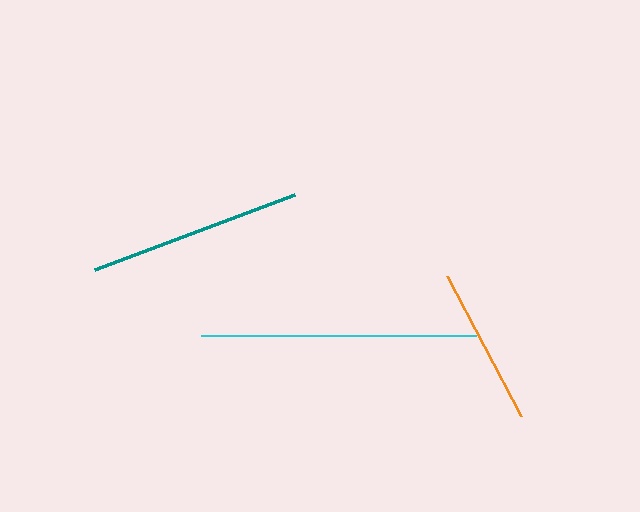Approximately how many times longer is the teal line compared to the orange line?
The teal line is approximately 1.4 times the length of the orange line.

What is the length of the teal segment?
The teal segment is approximately 214 pixels long.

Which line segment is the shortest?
The orange line is the shortest at approximately 158 pixels.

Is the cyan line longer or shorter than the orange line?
The cyan line is longer than the orange line.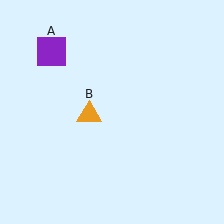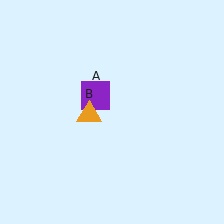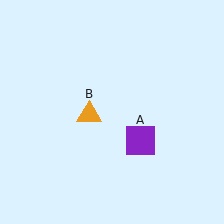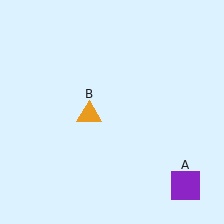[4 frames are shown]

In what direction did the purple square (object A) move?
The purple square (object A) moved down and to the right.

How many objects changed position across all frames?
1 object changed position: purple square (object A).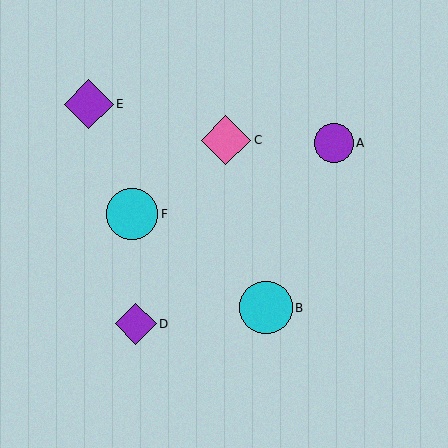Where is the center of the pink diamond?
The center of the pink diamond is at (226, 140).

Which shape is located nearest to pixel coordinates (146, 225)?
The cyan circle (labeled F) at (132, 214) is nearest to that location.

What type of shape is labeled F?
Shape F is a cyan circle.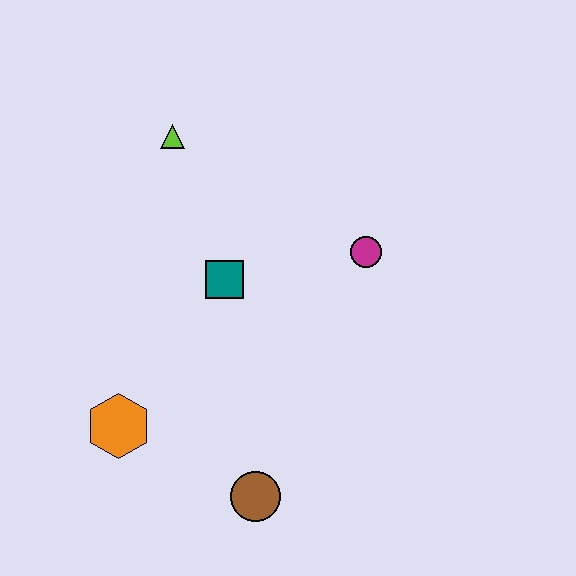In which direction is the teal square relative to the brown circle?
The teal square is above the brown circle.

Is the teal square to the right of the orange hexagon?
Yes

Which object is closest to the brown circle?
The orange hexagon is closest to the brown circle.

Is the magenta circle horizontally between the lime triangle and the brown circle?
No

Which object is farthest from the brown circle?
The lime triangle is farthest from the brown circle.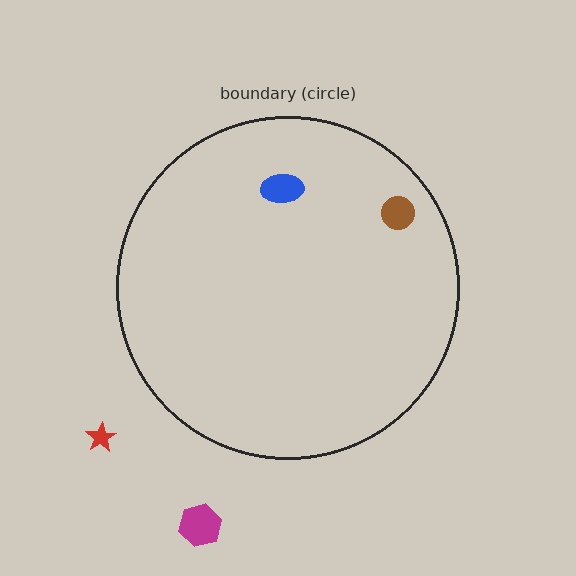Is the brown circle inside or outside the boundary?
Inside.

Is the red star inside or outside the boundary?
Outside.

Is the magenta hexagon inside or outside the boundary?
Outside.